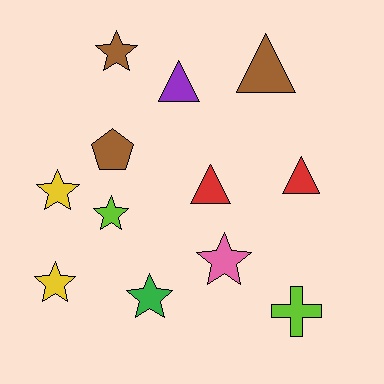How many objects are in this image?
There are 12 objects.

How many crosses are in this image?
There is 1 cross.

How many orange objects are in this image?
There are no orange objects.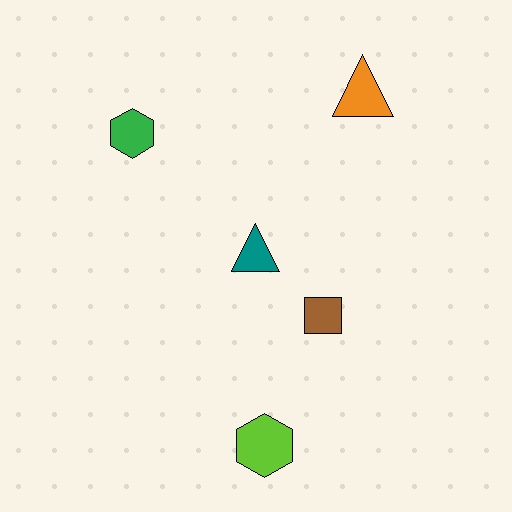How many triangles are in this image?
There are 2 triangles.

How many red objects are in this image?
There are no red objects.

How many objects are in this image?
There are 5 objects.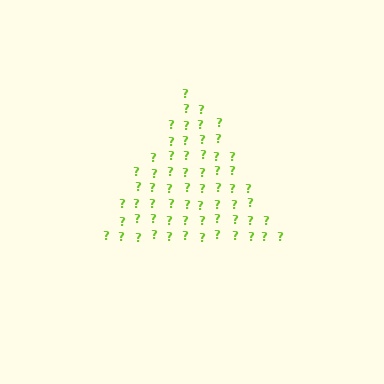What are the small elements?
The small elements are question marks.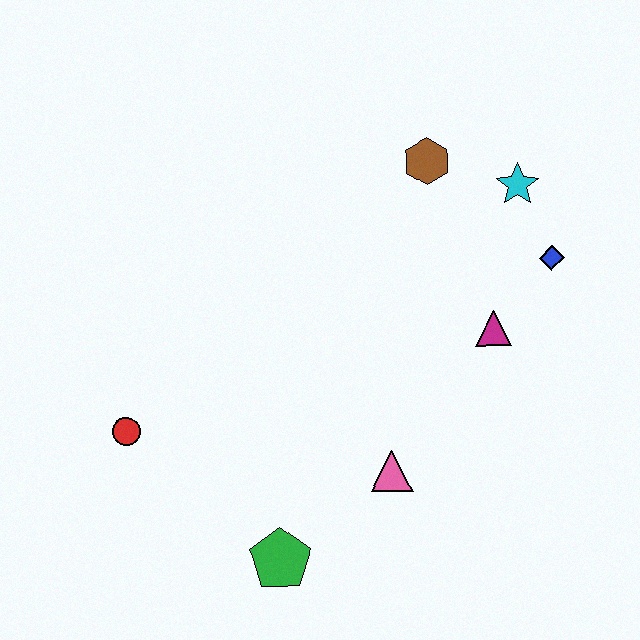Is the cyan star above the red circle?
Yes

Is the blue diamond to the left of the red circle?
No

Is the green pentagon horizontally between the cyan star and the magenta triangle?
No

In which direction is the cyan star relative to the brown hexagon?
The cyan star is to the right of the brown hexagon.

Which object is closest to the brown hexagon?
The cyan star is closest to the brown hexagon.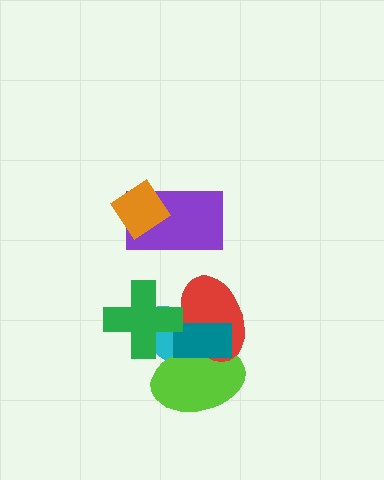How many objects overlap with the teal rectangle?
3 objects overlap with the teal rectangle.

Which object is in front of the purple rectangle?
The orange diamond is in front of the purple rectangle.